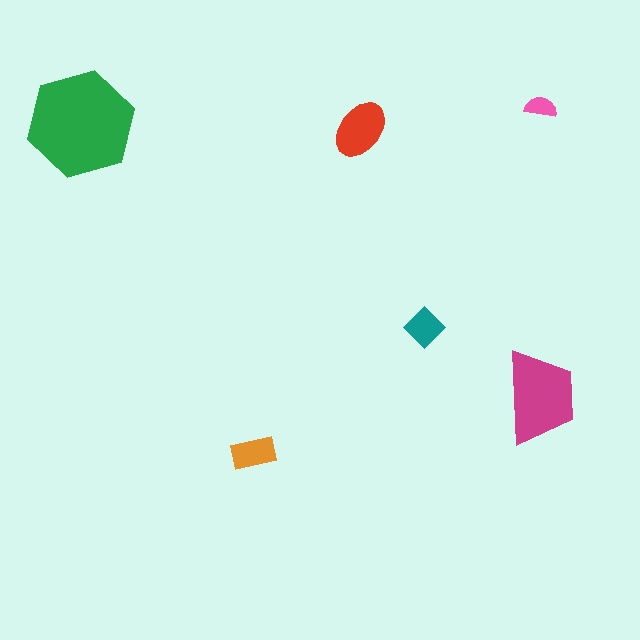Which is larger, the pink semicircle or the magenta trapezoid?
The magenta trapezoid.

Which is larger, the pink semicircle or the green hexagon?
The green hexagon.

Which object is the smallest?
The pink semicircle.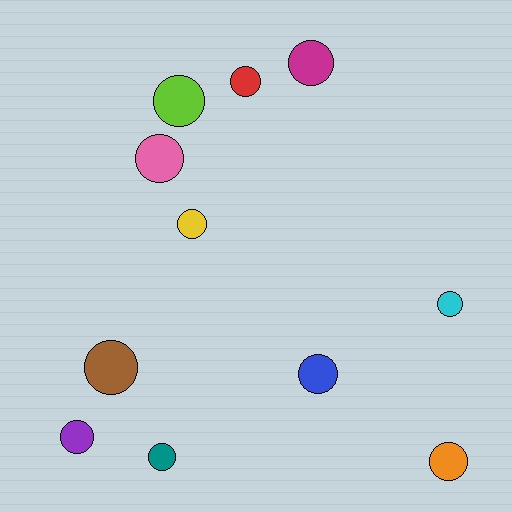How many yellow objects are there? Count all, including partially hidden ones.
There is 1 yellow object.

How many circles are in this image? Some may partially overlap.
There are 11 circles.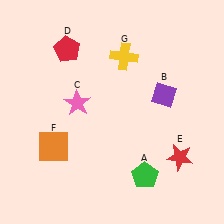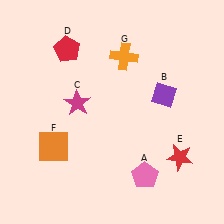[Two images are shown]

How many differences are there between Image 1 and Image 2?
There are 3 differences between the two images.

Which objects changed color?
A changed from green to pink. C changed from pink to magenta. G changed from yellow to orange.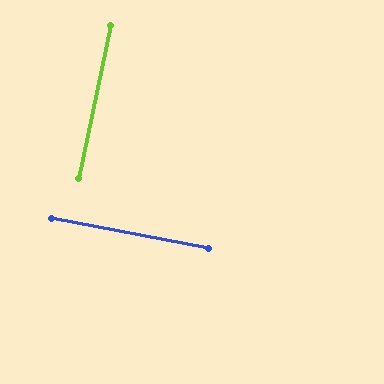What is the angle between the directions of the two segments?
Approximately 89 degrees.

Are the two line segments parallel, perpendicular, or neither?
Perpendicular — they meet at approximately 89°.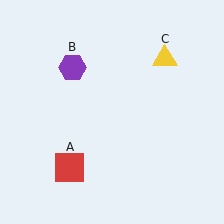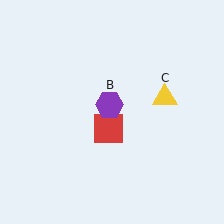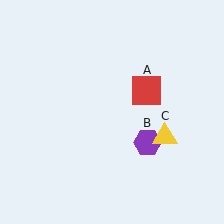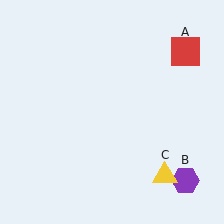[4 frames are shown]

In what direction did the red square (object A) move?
The red square (object A) moved up and to the right.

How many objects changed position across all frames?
3 objects changed position: red square (object A), purple hexagon (object B), yellow triangle (object C).